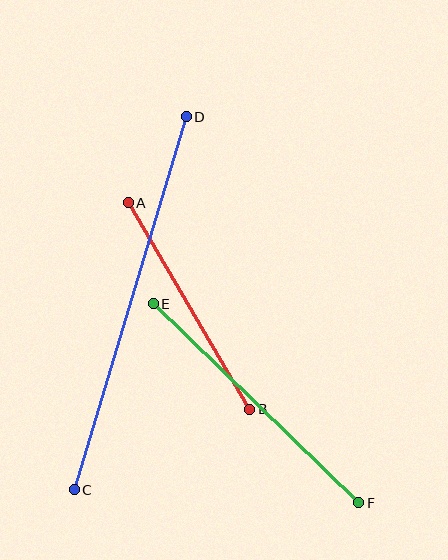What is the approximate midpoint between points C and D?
The midpoint is at approximately (130, 303) pixels.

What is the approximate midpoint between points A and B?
The midpoint is at approximately (189, 306) pixels.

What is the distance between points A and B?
The distance is approximately 240 pixels.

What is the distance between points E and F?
The distance is approximately 286 pixels.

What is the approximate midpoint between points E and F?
The midpoint is at approximately (256, 403) pixels.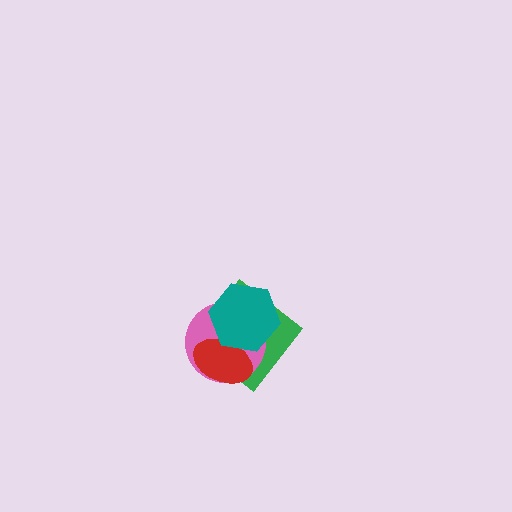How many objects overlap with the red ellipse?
3 objects overlap with the red ellipse.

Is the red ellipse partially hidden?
Yes, it is partially covered by another shape.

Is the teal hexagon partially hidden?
No, no other shape covers it.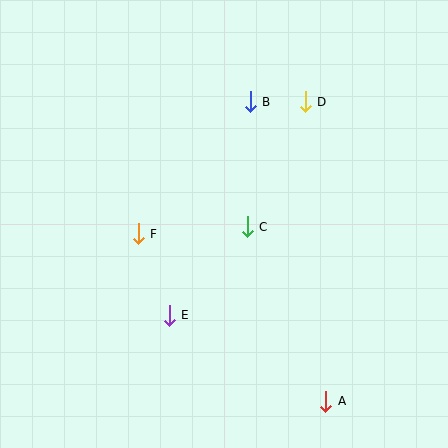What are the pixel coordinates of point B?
Point B is at (250, 102).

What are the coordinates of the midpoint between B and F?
The midpoint between B and F is at (194, 168).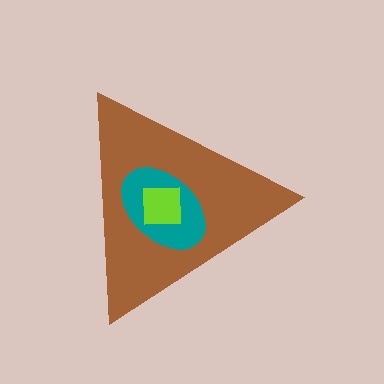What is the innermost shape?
The lime square.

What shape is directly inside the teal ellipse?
The lime square.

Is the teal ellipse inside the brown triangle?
Yes.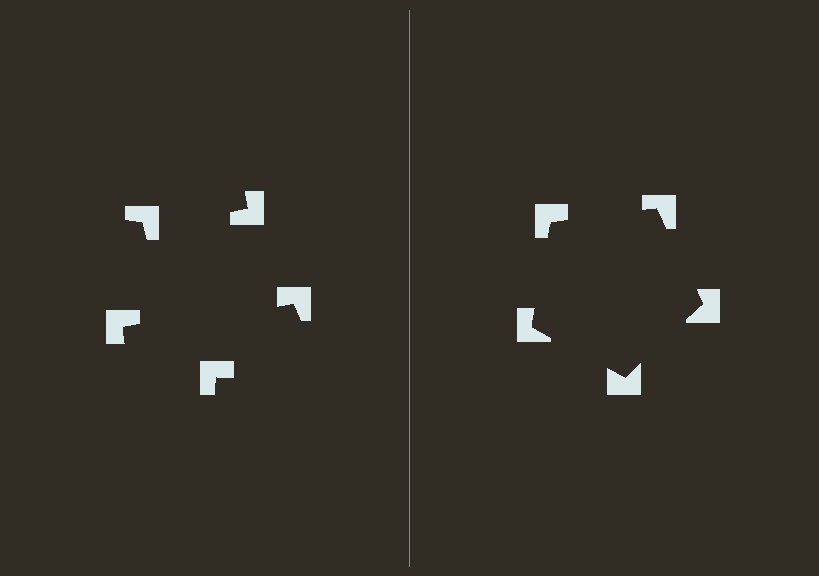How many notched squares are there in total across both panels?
10 — 5 on each side.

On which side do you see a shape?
An illusory pentagon appears on the right side. On the left side the wedge cuts are rotated, so no coherent shape forms.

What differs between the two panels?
The notched squares are positioned identically on both sides; only the wedge orientations differ. On the right they align to a pentagon; on the left they are misaligned.